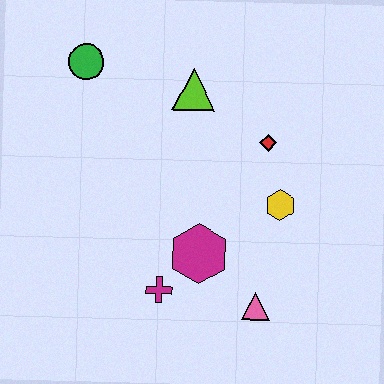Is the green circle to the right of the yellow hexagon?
No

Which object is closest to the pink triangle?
The magenta hexagon is closest to the pink triangle.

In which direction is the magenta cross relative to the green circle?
The magenta cross is below the green circle.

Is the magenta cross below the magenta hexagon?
Yes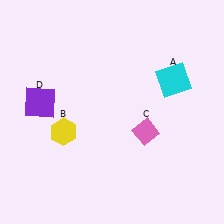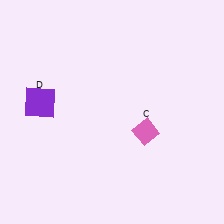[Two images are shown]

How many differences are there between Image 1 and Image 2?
There are 2 differences between the two images.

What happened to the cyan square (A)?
The cyan square (A) was removed in Image 2. It was in the top-right area of Image 1.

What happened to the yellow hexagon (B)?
The yellow hexagon (B) was removed in Image 2. It was in the bottom-left area of Image 1.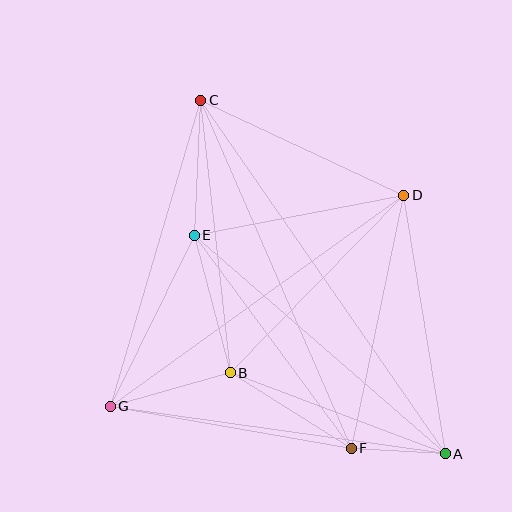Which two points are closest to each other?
Points A and F are closest to each other.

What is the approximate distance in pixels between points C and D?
The distance between C and D is approximately 224 pixels.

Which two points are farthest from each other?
Points A and C are farthest from each other.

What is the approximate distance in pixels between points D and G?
The distance between D and G is approximately 361 pixels.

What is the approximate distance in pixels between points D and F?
The distance between D and F is approximately 259 pixels.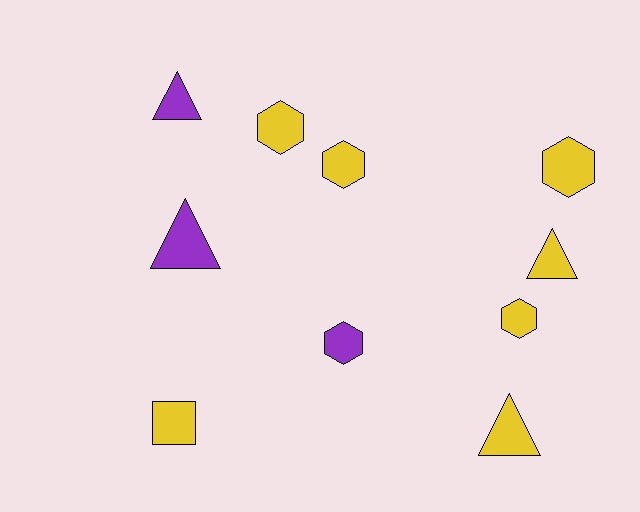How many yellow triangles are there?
There are 2 yellow triangles.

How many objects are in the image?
There are 10 objects.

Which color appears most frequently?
Yellow, with 7 objects.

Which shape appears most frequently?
Hexagon, with 5 objects.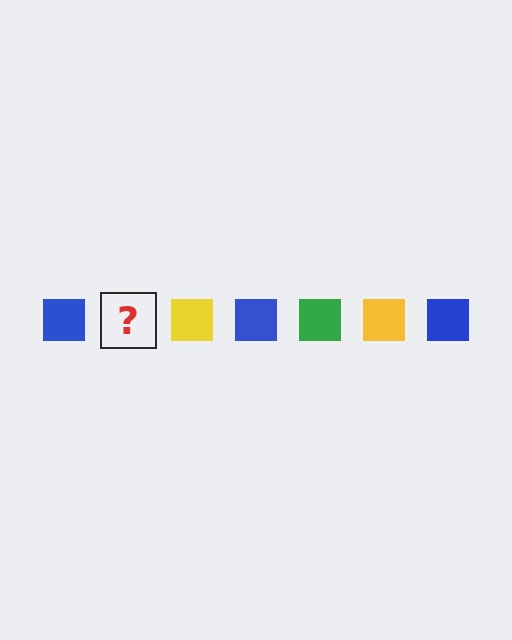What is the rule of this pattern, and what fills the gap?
The rule is that the pattern cycles through blue, green, yellow squares. The gap should be filled with a green square.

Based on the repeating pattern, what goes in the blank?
The blank should be a green square.